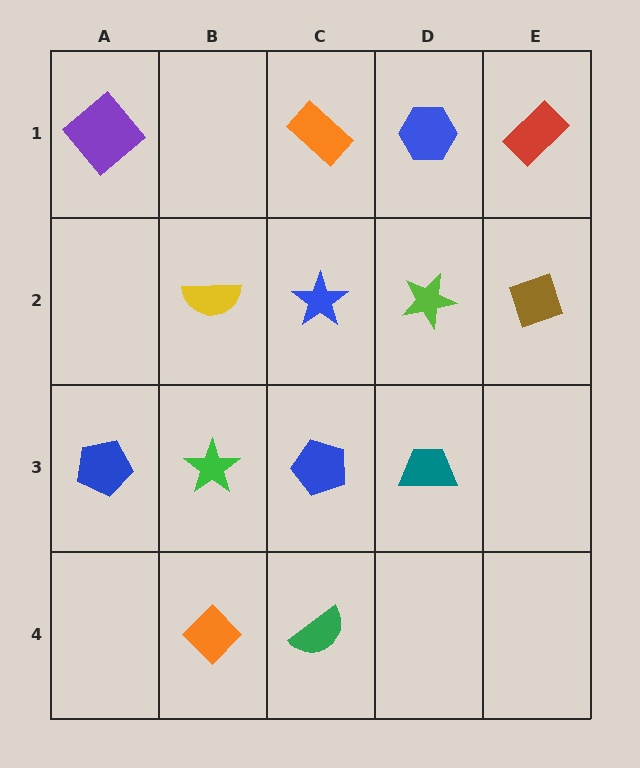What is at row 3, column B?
A green star.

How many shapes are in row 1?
4 shapes.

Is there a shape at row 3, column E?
No, that cell is empty.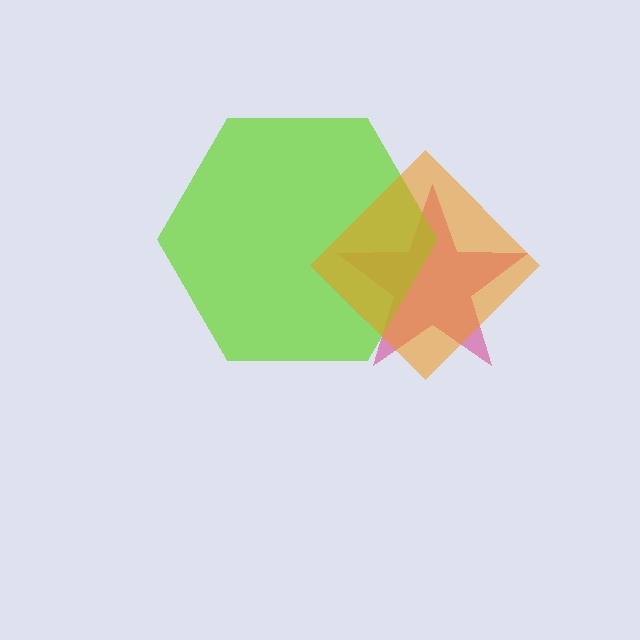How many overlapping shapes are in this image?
There are 3 overlapping shapes in the image.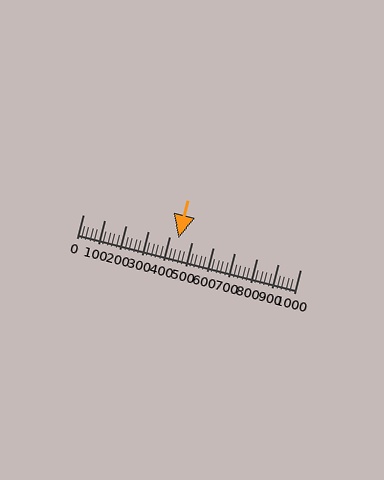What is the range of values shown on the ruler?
The ruler shows values from 0 to 1000.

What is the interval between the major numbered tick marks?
The major tick marks are spaced 100 units apart.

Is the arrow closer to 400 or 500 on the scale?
The arrow is closer to 400.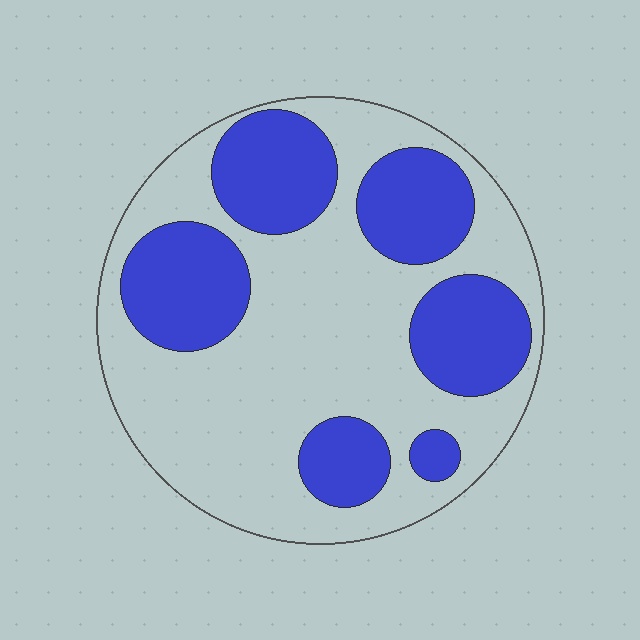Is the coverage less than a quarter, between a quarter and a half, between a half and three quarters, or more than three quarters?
Between a quarter and a half.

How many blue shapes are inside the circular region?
6.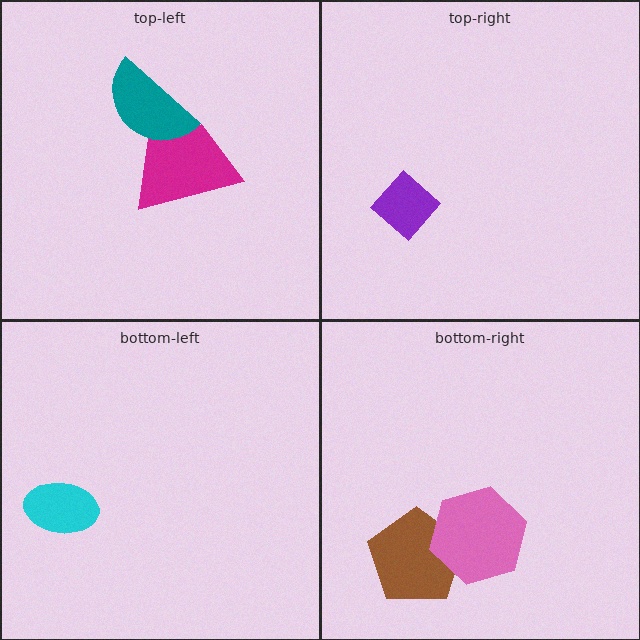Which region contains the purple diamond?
The top-right region.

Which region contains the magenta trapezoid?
The top-left region.